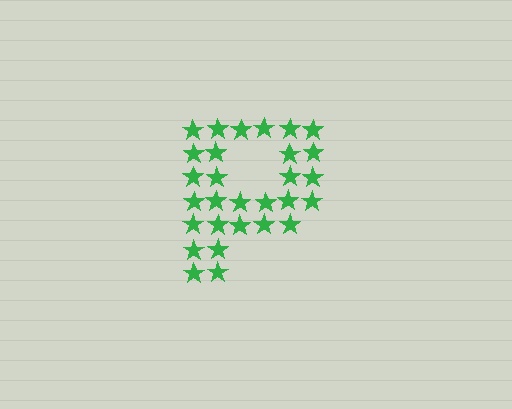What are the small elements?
The small elements are stars.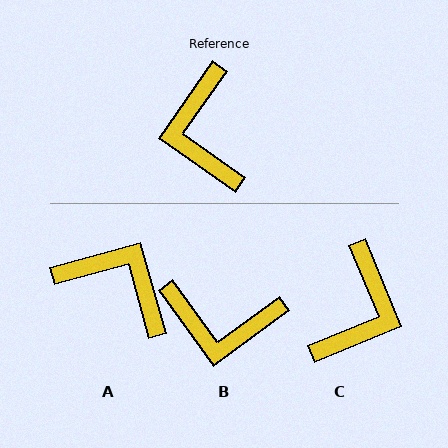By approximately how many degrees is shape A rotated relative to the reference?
Approximately 129 degrees clockwise.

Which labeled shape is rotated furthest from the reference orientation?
C, about 148 degrees away.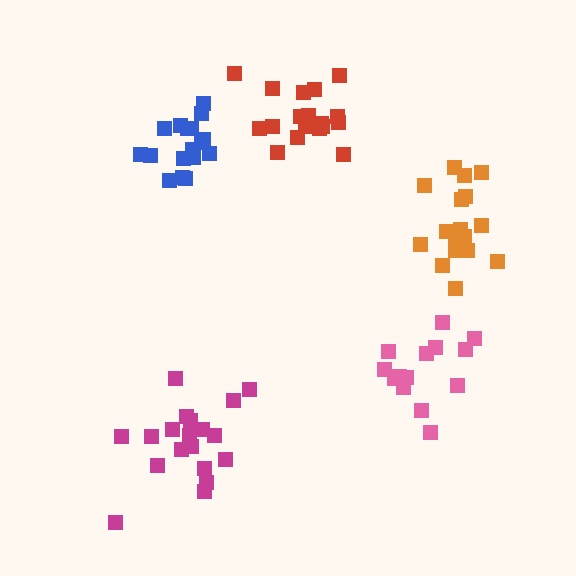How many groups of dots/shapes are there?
There are 5 groups.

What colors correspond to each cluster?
The clusters are colored: blue, red, magenta, pink, orange.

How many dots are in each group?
Group 1: 18 dots, Group 2: 19 dots, Group 3: 19 dots, Group 4: 15 dots, Group 5: 18 dots (89 total).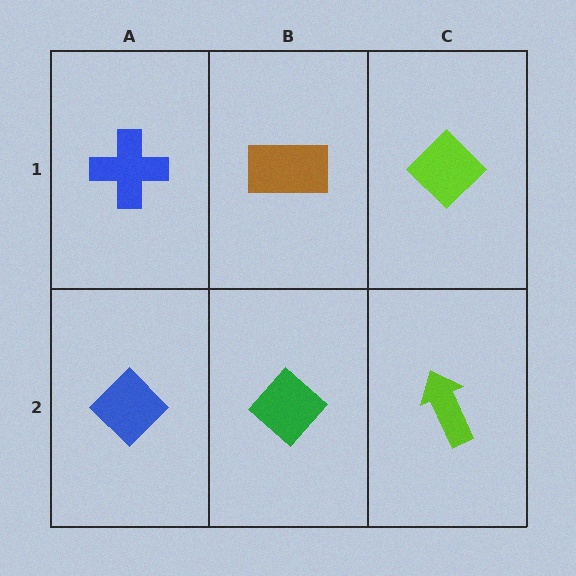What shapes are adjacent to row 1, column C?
A lime arrow (row 2, column C), a brown rectangle (row 1, column B).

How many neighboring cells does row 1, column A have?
2.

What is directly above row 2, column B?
A brown rectangle.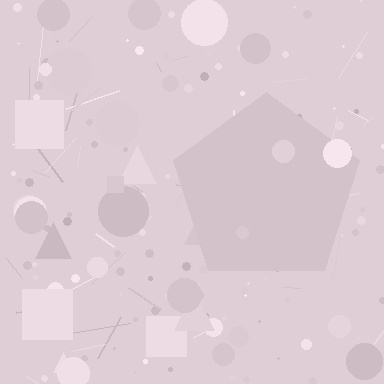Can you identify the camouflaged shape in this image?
The camouflaged shape is a pentagon.